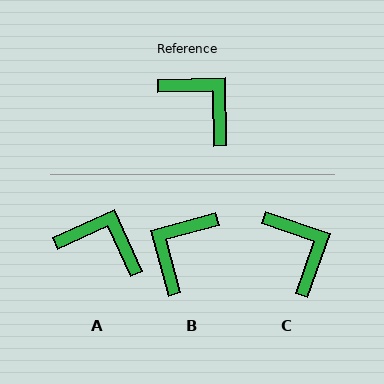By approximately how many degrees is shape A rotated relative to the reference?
Approximately 23 degrees counter-clockwise.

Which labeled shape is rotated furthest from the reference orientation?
B, about 105 degrees away.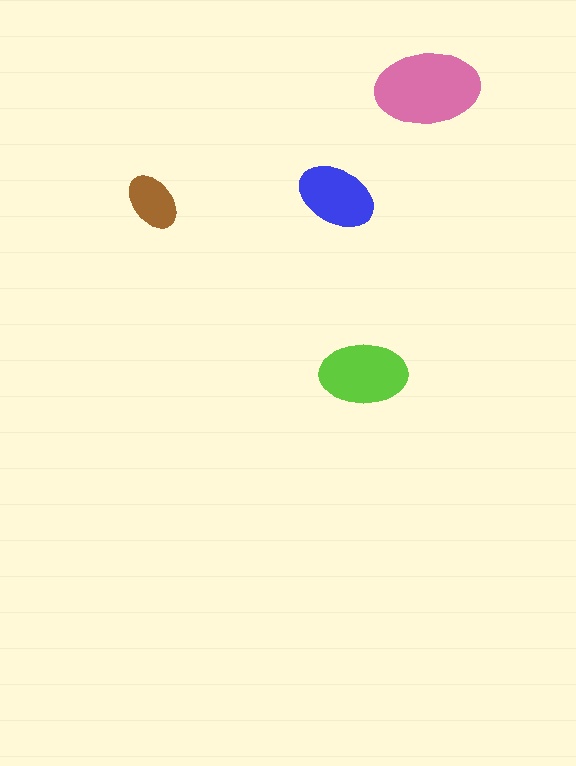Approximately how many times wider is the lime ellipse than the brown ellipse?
About 1.5 times wider.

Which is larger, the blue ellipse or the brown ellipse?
The blue one.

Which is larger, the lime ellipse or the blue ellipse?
The lime one.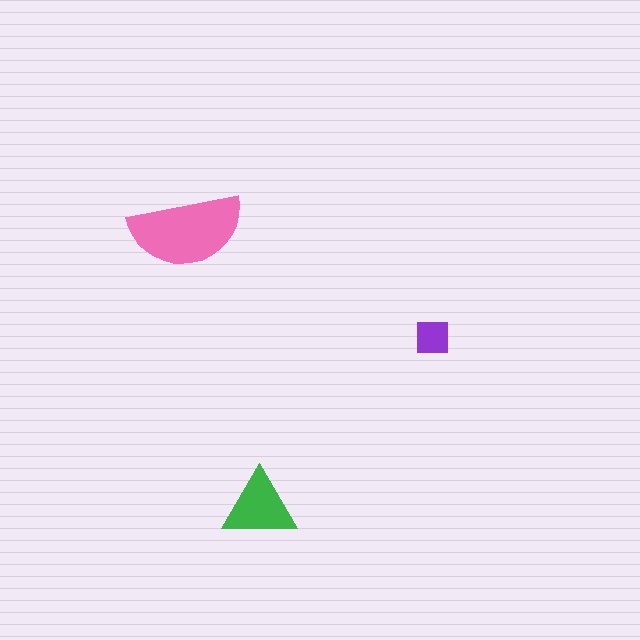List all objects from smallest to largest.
The purple square, the green triangle, the pink semicircle.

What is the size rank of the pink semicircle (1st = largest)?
1st.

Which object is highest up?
The pink semicircle is topmost.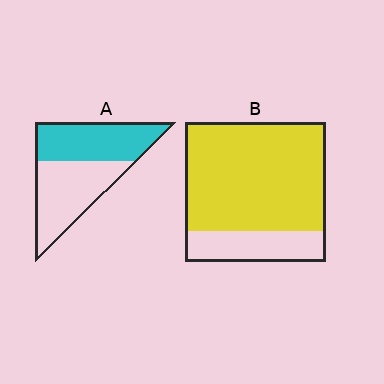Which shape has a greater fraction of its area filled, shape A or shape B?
Shape B.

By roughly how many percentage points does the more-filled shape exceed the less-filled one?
By roughly 30 percentage points (B over A).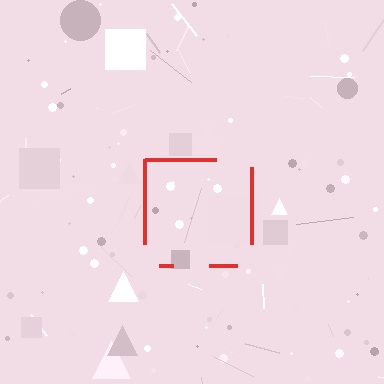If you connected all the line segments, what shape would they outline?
They would outline a square.